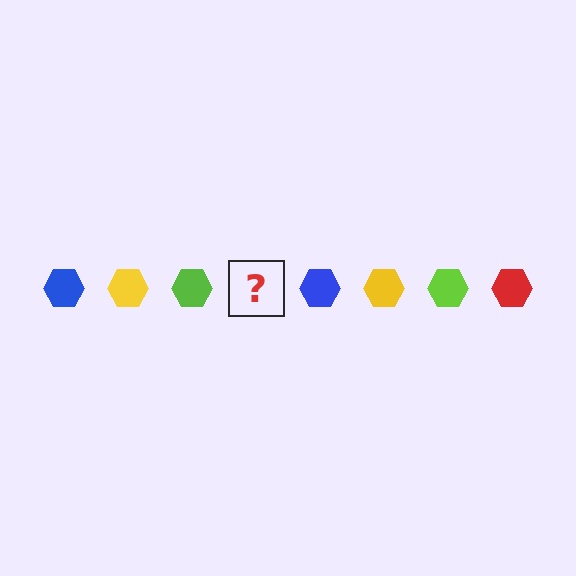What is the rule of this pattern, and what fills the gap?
The rule is that the pattern cycles through blue, yellow, lime, red hexagons. The gap should be filled with a red hexagon.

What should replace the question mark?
The question mark should be replaced with a red hexagon.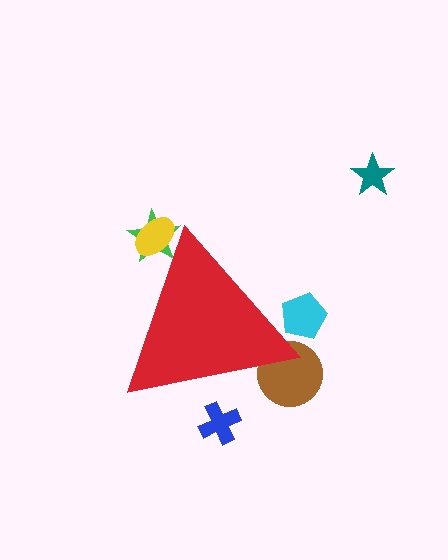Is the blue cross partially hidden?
Yes, the blue cross is partially hidden behind the red triangle.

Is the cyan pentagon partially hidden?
Yes, the cyan pentagon is partially hidden behind the red triangle.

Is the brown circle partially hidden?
Yes, the brown circle is partially hidden behind the red triangle.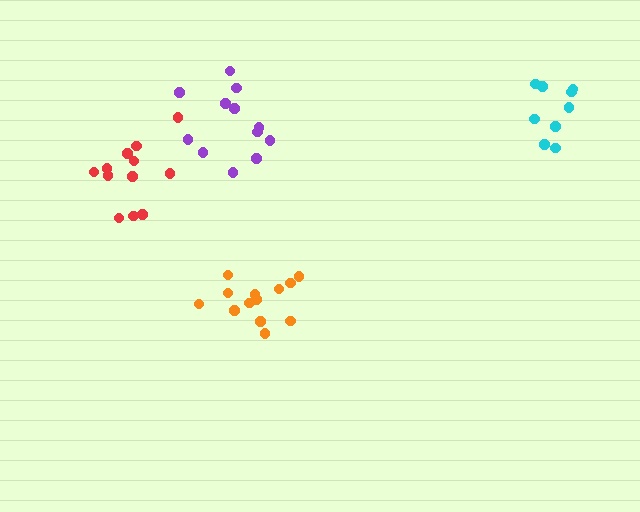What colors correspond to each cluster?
The clusters are colored: cyan, purple, red, orange.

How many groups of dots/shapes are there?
There are 4 groups.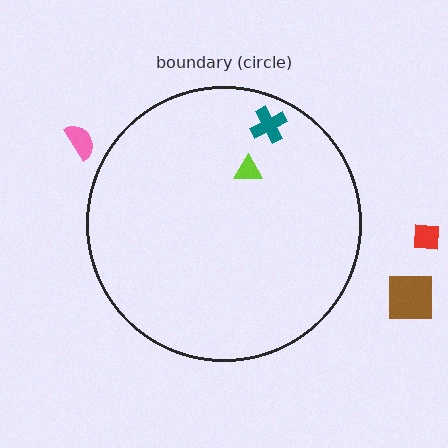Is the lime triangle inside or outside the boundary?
Inside.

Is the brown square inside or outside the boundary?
Outside.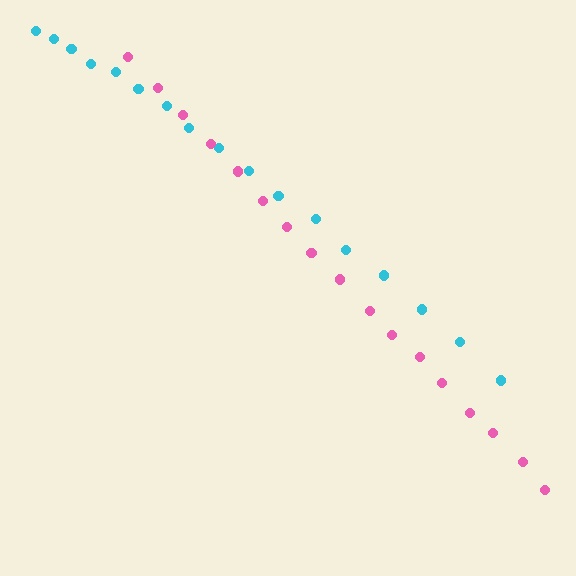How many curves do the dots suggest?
There are 2 distinct paths.